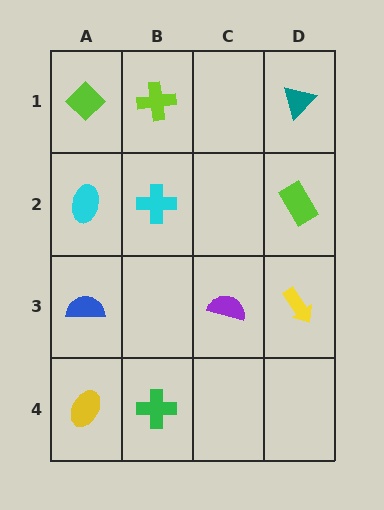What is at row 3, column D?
A yellow arrow.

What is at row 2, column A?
A cyan ellipse.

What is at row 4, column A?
A yellow ellipse.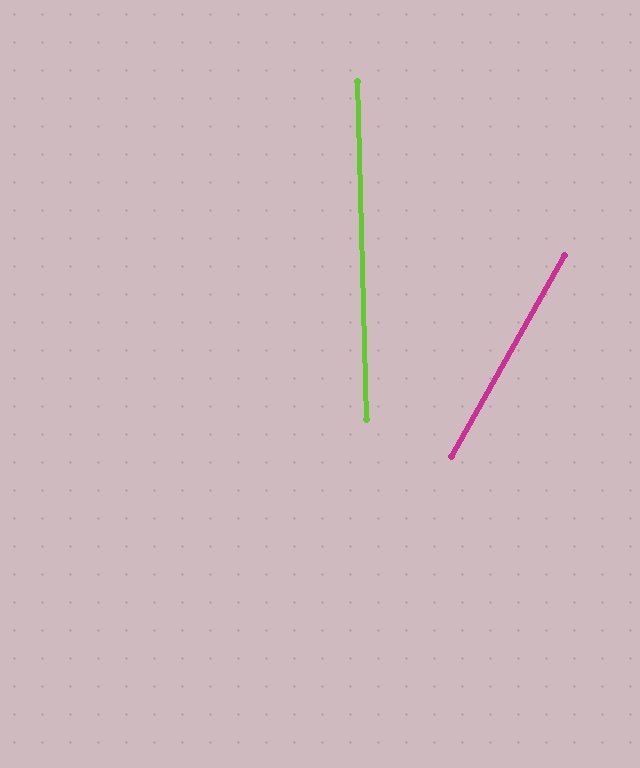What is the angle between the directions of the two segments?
Approximately 31 degrees.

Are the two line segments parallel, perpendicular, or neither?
Neither parallel nor perpendicular — they differ by about 31°.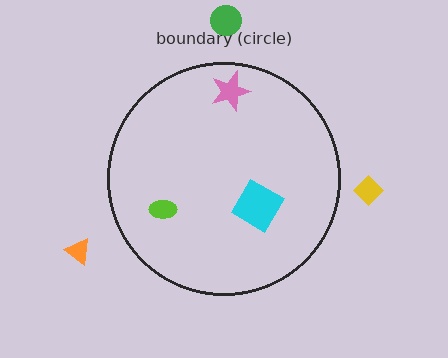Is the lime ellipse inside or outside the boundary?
Inside.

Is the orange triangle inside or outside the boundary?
Outside.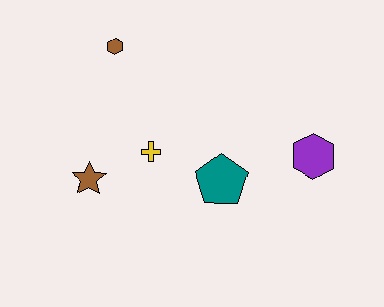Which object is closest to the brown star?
The yellow cross is closest to the brown star.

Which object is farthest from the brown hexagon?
The purple hexagon is farthest from the brown hexagon.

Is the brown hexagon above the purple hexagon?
Yes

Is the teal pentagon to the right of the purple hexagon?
No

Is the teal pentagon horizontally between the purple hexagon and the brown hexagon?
Yes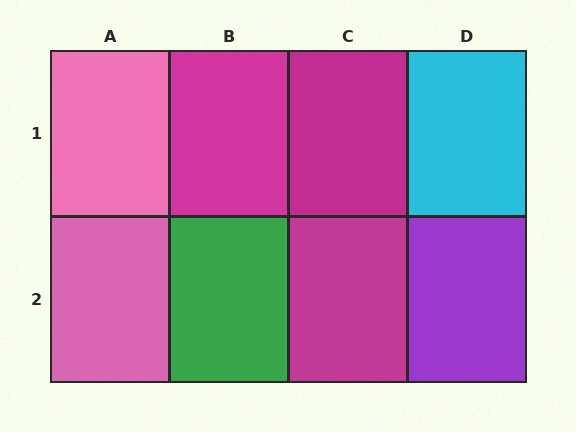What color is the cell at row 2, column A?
Pink.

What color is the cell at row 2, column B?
Green.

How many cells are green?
1 cell is green.